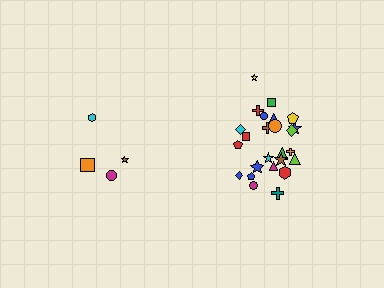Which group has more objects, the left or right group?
The right group.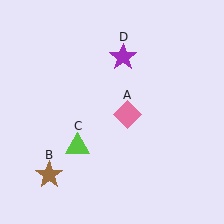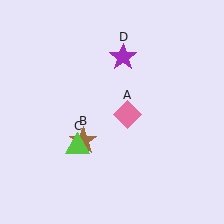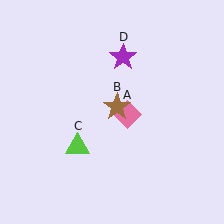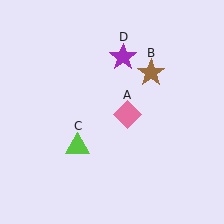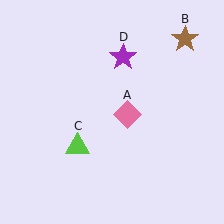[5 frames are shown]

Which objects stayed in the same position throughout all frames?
Pink diamond (object A) and lime triangle (object C) and purple star (object D) remained stationary.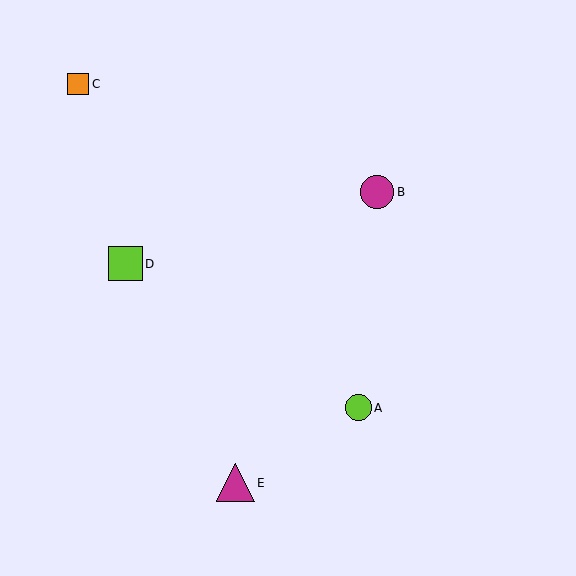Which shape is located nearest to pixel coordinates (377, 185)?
The magenta circle (labeled B) at (377, 192) is nearest to that location.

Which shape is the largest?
The magenta triangle (labeled E) is the largest.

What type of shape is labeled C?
Shape C is an orange square.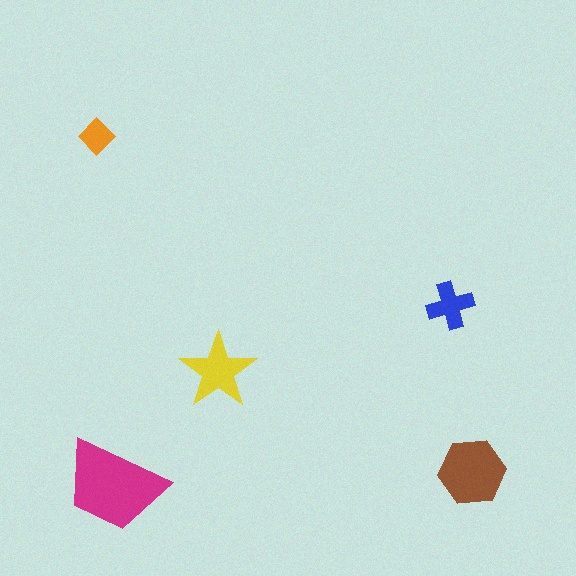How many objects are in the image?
There are 5 objects in the image.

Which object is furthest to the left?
The orange diamond is leftmost.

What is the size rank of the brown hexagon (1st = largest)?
2nd.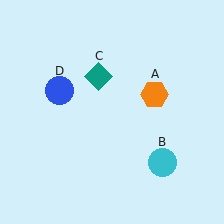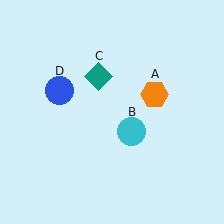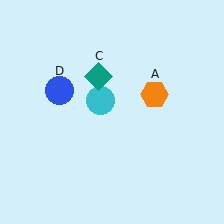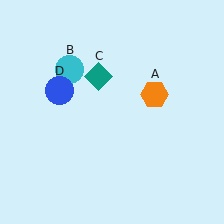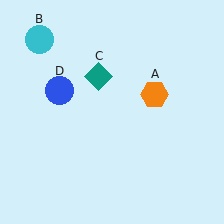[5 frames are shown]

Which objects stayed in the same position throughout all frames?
Orange hexagon (object A) and teal diamond (object C) and blue circle (object D) remained stationary.